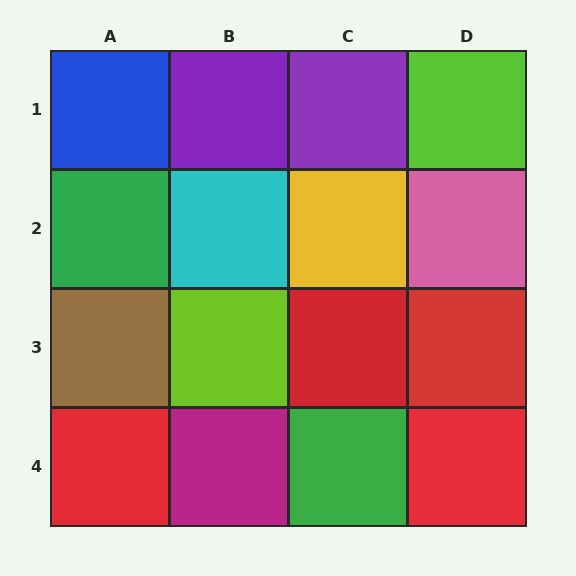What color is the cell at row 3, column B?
Lime.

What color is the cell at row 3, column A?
Brown.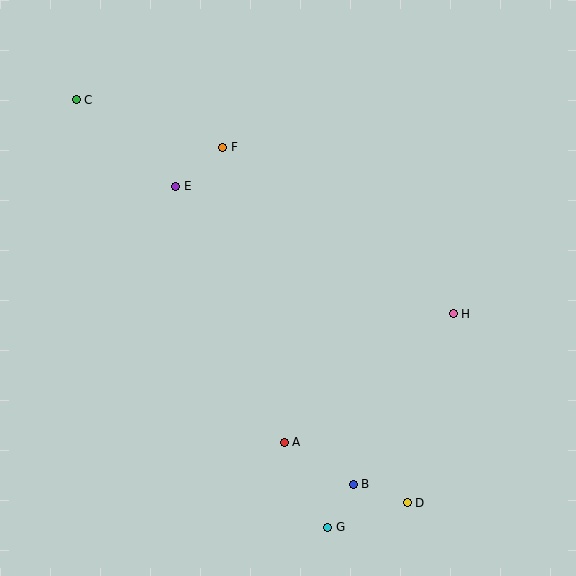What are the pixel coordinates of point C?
Point C is at (76, 100).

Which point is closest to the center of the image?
Point E at (176, 186) is closest to the center.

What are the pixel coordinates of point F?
Point F is at (223, 147).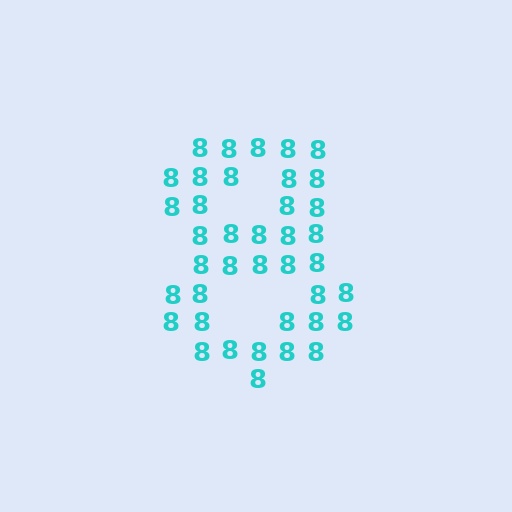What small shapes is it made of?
It is made of small digit 8's.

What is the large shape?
The large shape is the digit 8.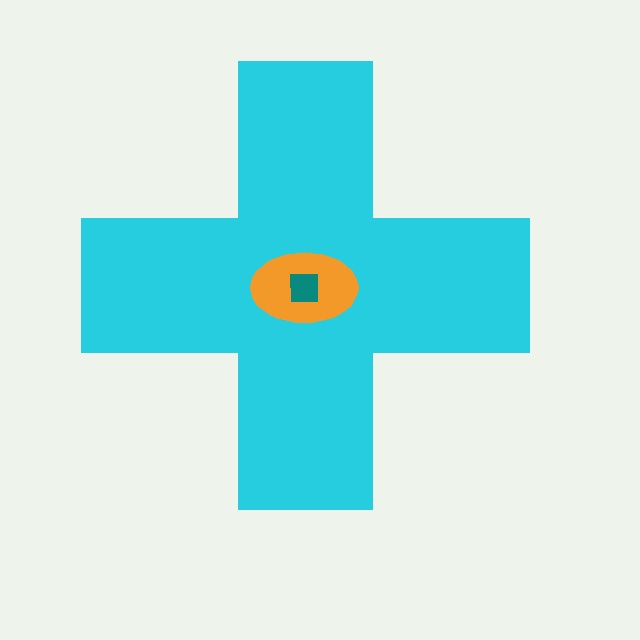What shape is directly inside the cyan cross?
The orange ellipse.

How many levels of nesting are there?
3.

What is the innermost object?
The teal square.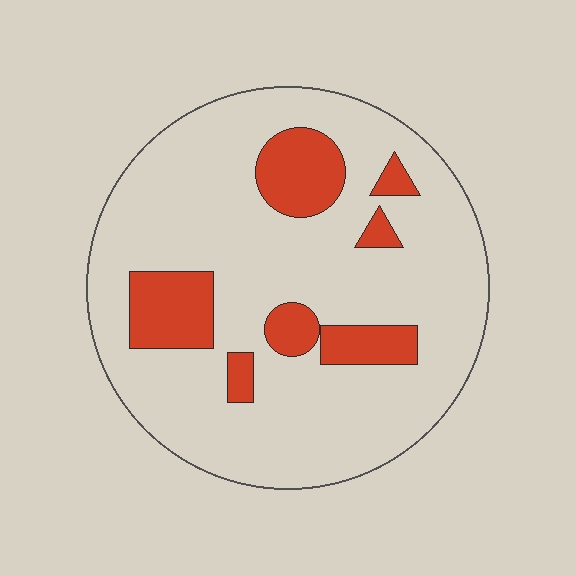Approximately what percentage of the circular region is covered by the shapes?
Approximately 20%.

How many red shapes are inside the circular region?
7.